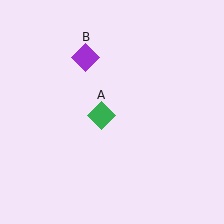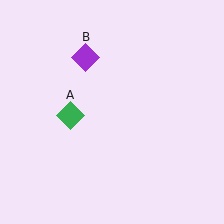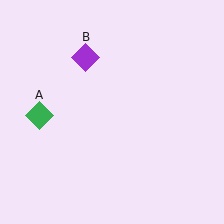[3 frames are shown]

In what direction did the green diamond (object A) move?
The green diamond (object A) moved left.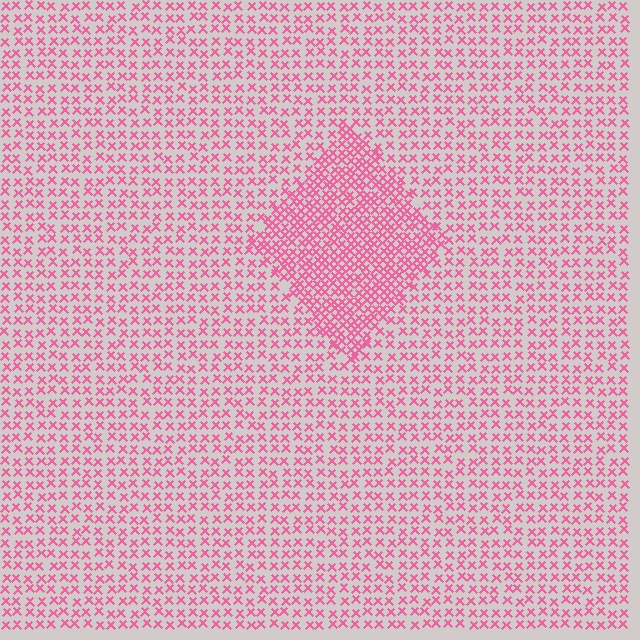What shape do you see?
I see a diamond.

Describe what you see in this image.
The image contains small pink elements arranged at two different densities. A diamond-shaped region is visible where the elements are more densely packed than the surrounding area.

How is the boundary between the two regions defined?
The boundary is defined by a change in element density (approximately 2.0x ratio). All elements are the same color, size, and shape.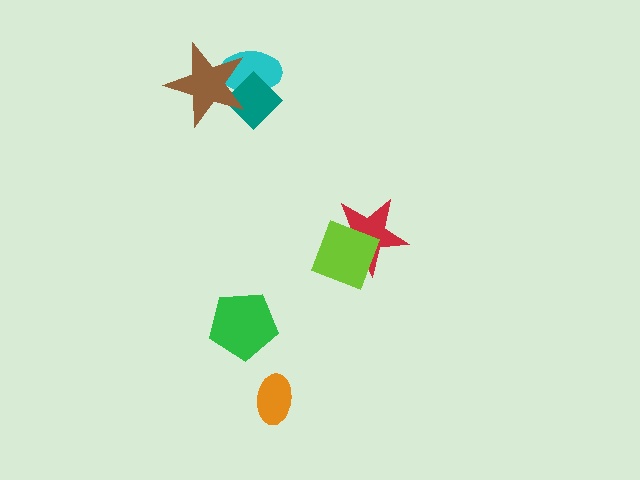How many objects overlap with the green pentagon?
0 objects overlap with the green pentagon.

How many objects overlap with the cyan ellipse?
2 objects overlap with the cyan ellipse.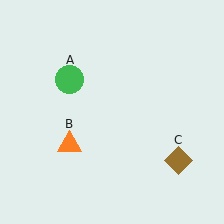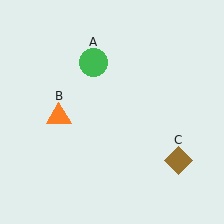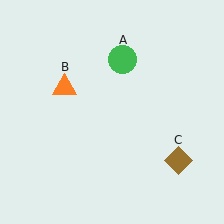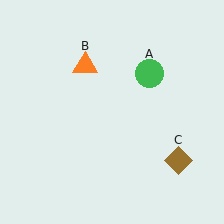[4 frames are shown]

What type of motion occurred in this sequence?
The green circle (object A), orange triangle (object B) rotated clockwise around the center of the scene.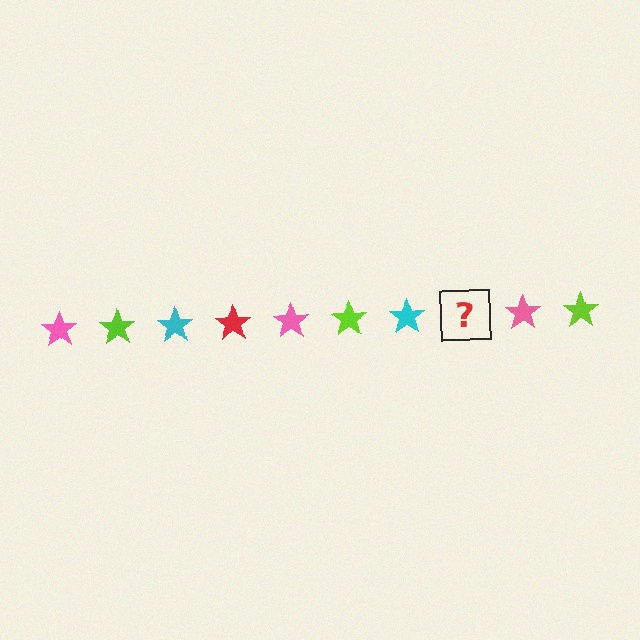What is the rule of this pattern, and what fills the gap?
The rule is that the pattern cycles through pink, lime, cyan, red stars. The gap should be filled with a red star.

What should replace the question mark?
The question mark should be replaced with a red star.